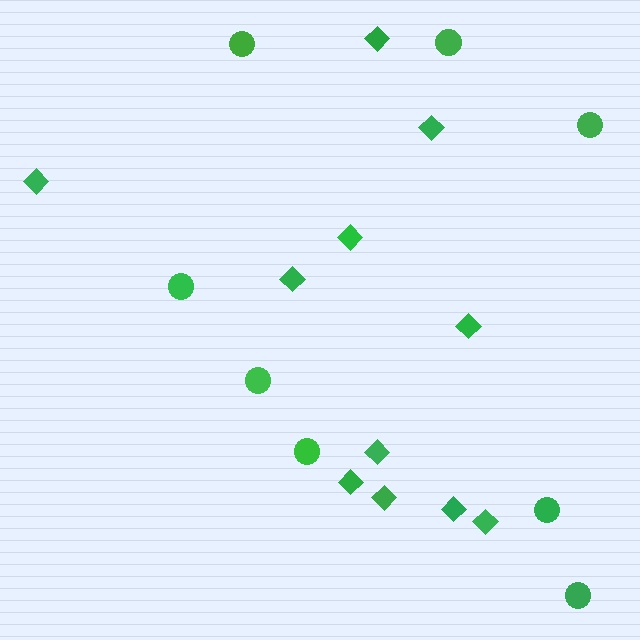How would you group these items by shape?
There are 2 groups: one group of diamonds (11) and one group of circles (8).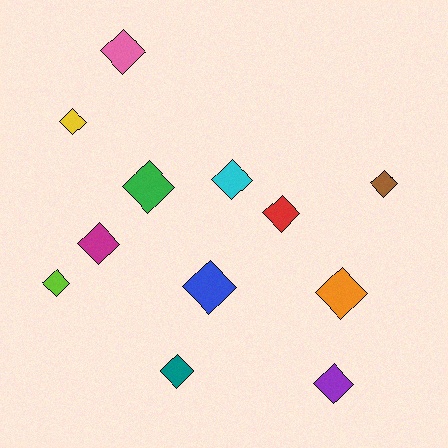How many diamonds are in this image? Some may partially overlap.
There are 12 diamonds.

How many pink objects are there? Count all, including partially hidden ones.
There is 1 pink object.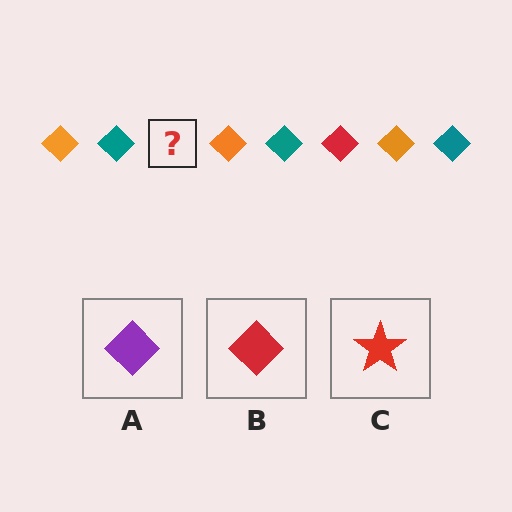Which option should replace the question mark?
Option B.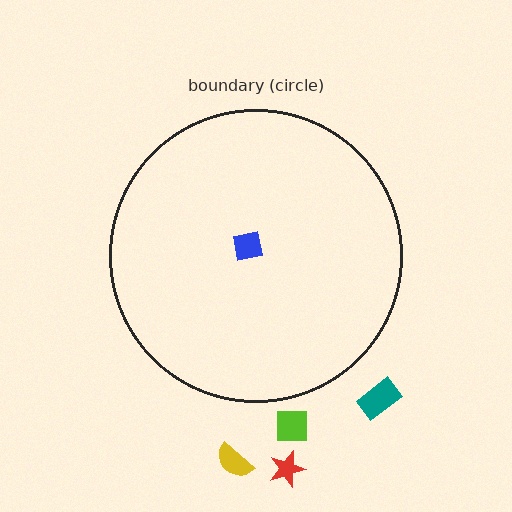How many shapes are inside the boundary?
1 inside, 4 outside.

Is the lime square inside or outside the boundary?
Outside.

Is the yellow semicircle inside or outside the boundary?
Outside.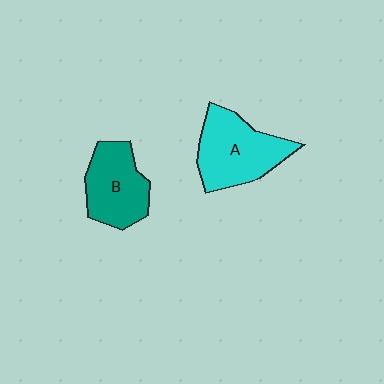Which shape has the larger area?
Shape A (cyan).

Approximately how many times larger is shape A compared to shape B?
Approximately 1.2 times.